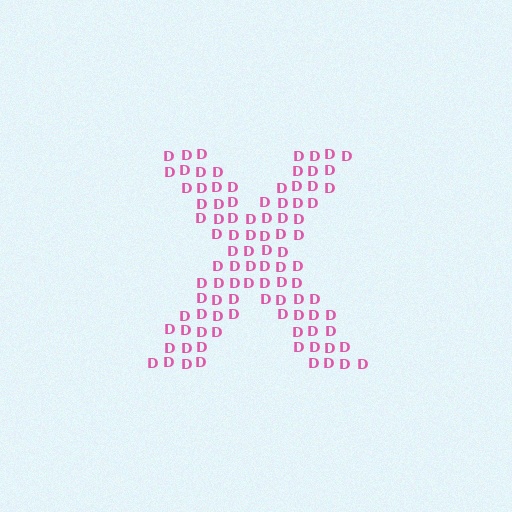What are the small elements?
The small elements are letter D's.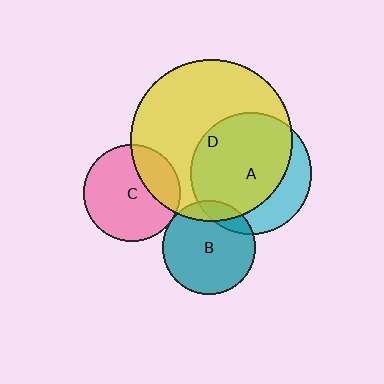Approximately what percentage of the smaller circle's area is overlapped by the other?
Approximately 5%.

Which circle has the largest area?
Circle D (yellow).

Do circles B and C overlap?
Yes.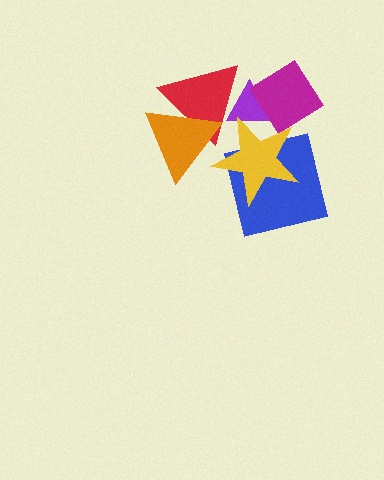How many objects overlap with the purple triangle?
3 objects overlap with the purple triangle.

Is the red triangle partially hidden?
Yes, it is partially covered by another shape.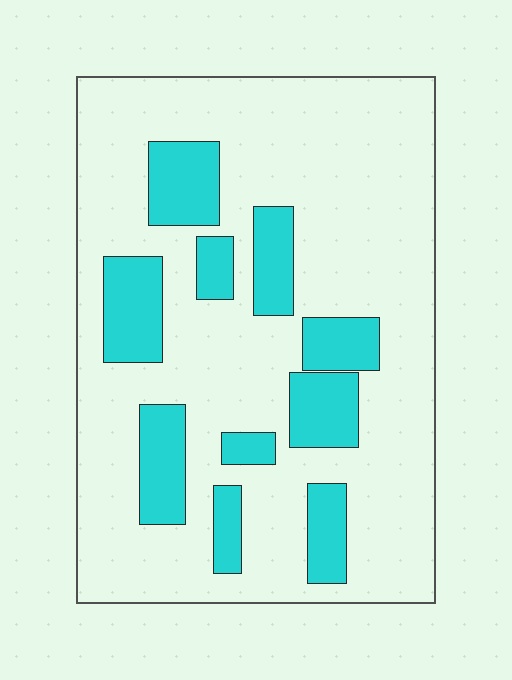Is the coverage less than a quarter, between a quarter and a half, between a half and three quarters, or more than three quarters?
Less than a quarter.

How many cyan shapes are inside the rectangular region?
10.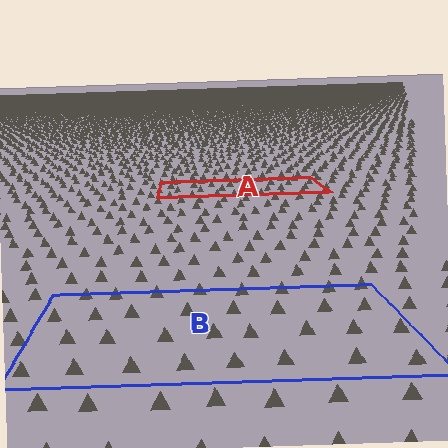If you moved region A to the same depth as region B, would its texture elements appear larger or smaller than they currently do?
They would appear larger. At a closer depth, the same texture elements are projected at a bigger on-screen size.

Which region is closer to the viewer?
Region B is closer. The texture elements there are larger and more spread out.